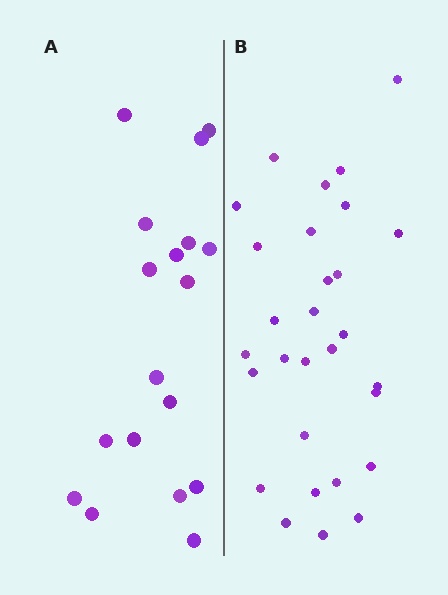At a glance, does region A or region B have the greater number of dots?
Region B (the right region) has more dots.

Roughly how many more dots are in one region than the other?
Region B has roughly 12 or so more dots than region A.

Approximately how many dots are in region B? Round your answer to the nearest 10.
About 30 dots. (The exact count is 29, which rounds to 30.)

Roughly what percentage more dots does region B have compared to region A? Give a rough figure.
About 60% more.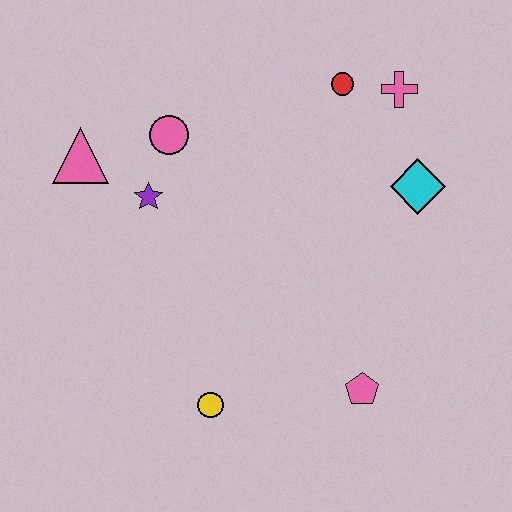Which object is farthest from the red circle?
The yellow circle is farthest from the red circle.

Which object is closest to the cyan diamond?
The pink cross is closest to the cyan diamond.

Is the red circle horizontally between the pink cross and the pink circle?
Yes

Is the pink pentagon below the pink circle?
Yes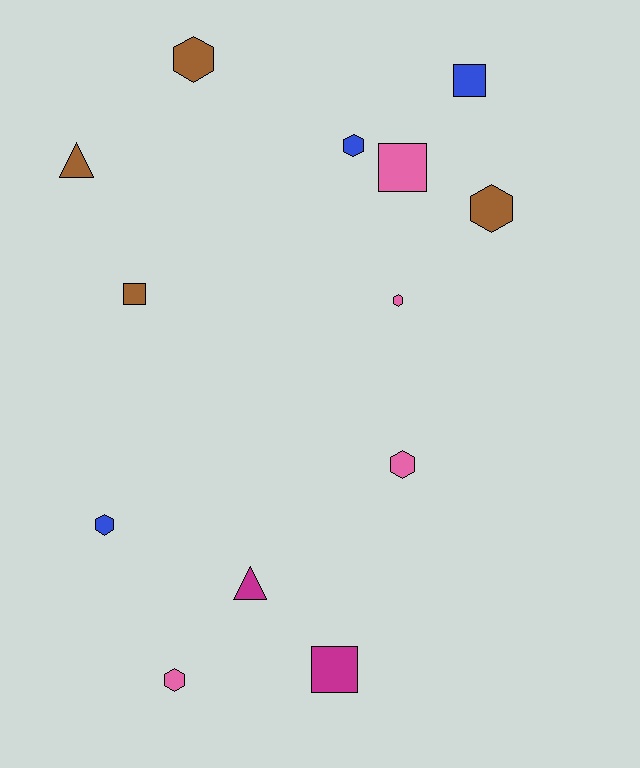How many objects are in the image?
There are 13 objects.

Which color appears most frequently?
Brown, with 4 objects.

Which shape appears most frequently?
Hexagon, with 7 objects.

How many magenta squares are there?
There is 1 magenta square.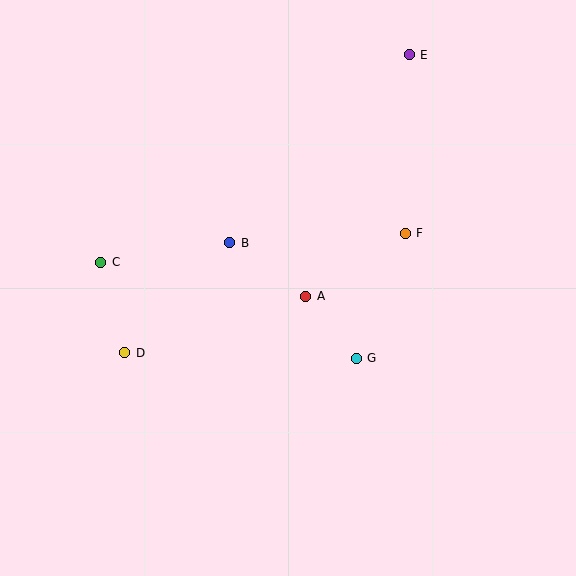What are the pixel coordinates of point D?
Point D is at (125, 353).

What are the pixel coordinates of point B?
Point B is at (229, 243).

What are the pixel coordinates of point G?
Point G is at (356, 358).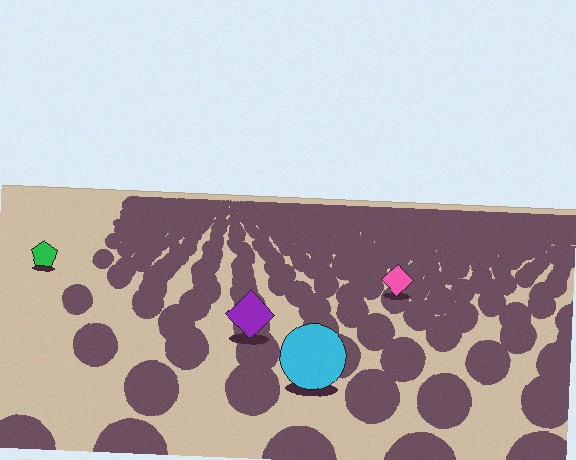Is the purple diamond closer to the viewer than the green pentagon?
Yes. The purple diamond is closer — you can tell from the texture gradient: the ground texture is coarser near it.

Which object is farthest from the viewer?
The green pentagon is farthest from the viewer. It appears smaller and the ground texture around it is denser.